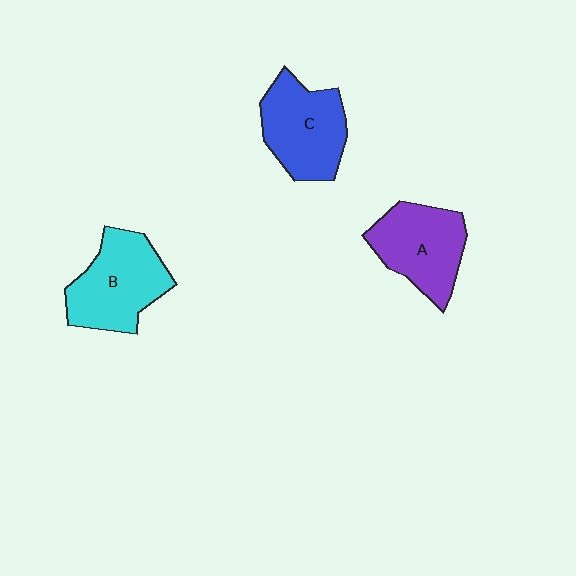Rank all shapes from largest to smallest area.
From largest to smallest: B (cyan), C (blue), A (purple).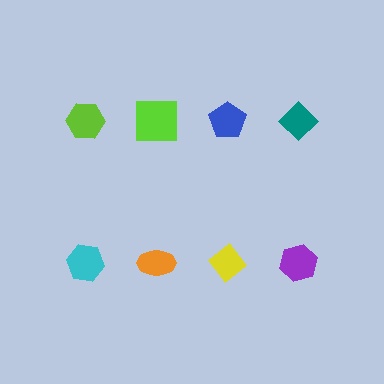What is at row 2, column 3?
A yellow diamond.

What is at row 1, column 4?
A teal diamond.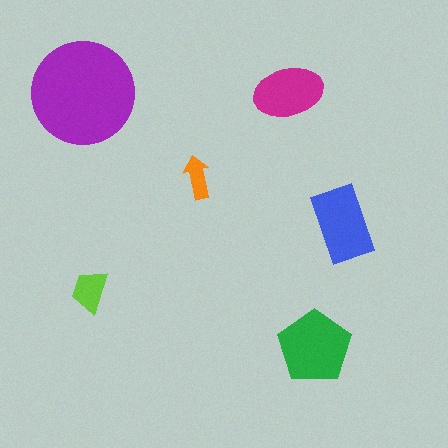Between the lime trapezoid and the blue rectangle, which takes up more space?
The blue rectangle.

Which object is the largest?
The purple circle.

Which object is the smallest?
The orange arrow.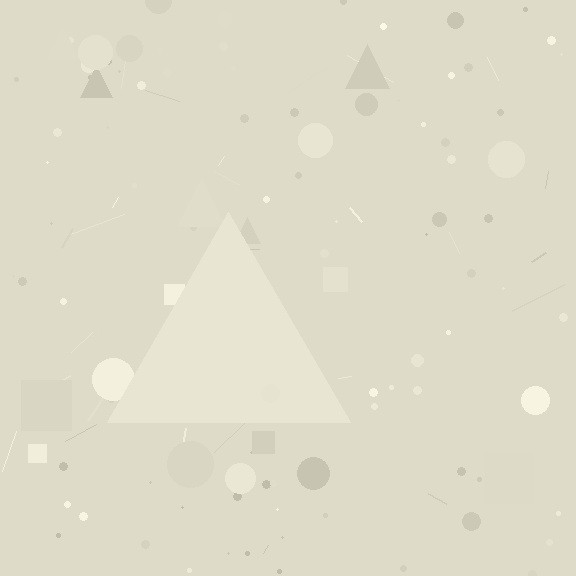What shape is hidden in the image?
A triangle is hidden in the image.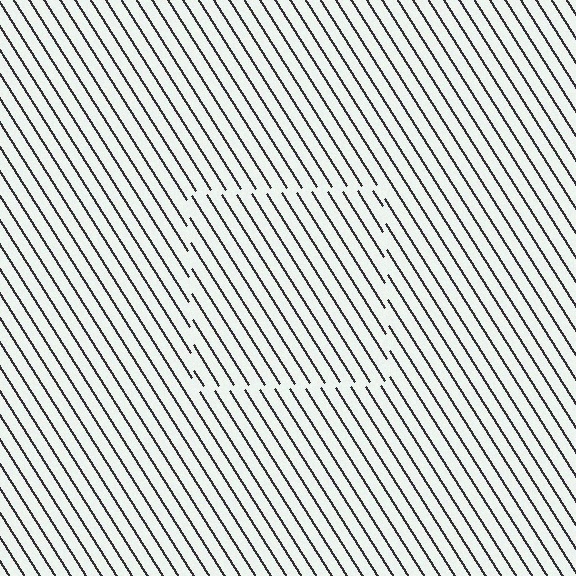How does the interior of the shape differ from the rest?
The interior of the shape contains the same grating, shifted by half a period — the contour is defined by the phase discontinuity where line-ends from the inner and outer gratings abut.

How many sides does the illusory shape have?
4 sides — the line-ends trace a square.